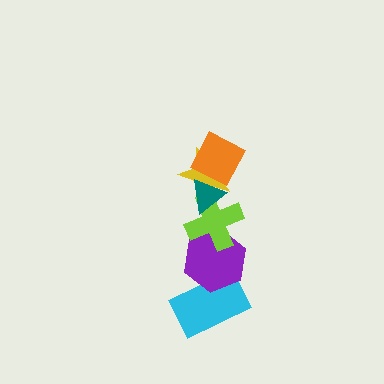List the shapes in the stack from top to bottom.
From top to bottom: the orange square, the teal triangle, the yellow star, the lime cross, the purple hexagon, the cyan rectangle.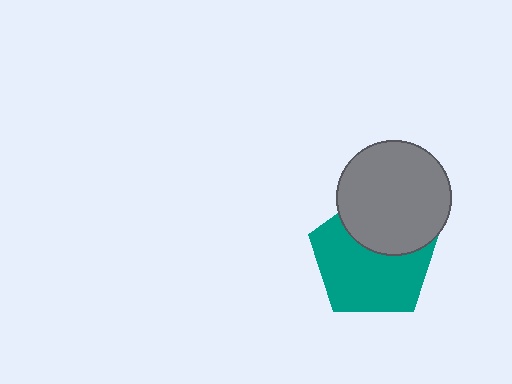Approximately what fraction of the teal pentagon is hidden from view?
Roughly 36% of the teal pentagon is hidden behind the gray circle.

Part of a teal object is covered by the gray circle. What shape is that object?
It is a pentagon.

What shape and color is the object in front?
The object in front is a gray circle.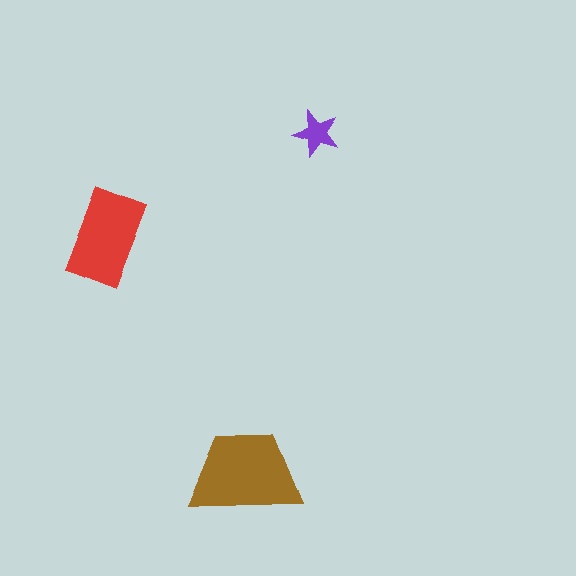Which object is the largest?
The brown trapezoid.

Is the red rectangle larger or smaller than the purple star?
Larger.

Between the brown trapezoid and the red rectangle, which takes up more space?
The brown trapezoid.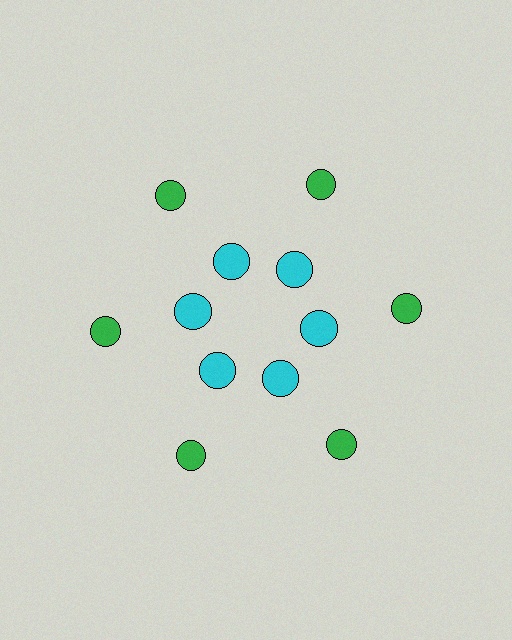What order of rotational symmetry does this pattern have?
This pattern has 6-fold rotational symmetry.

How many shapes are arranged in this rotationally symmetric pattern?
There are 12 shapes, arranged in 6 groups of 2.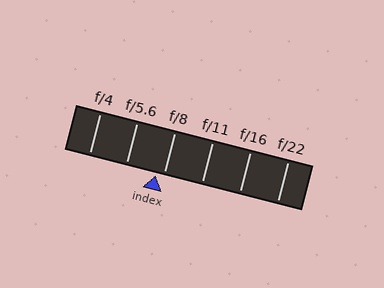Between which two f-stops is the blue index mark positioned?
The index mark is between f/5.6 and f/8.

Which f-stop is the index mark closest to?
The index mark is closest to f/8.